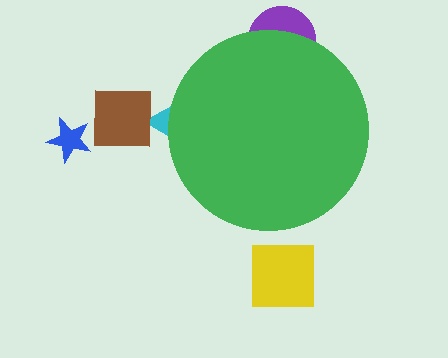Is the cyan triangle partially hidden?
Yes, the cyan triangle is partially hidden behind the green circle.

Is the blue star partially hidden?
No, the blue star is fully visible.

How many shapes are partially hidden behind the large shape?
2 shapes are partially hidden.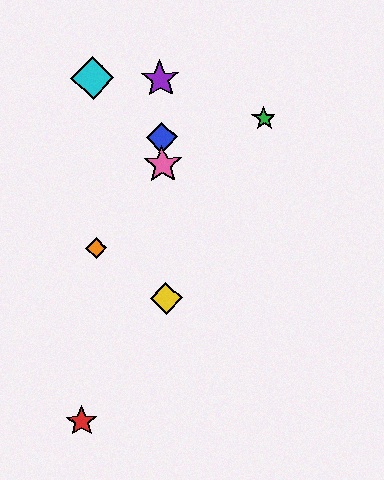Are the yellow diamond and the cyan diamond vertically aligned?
No, the yellow diamond is at x≈166 and the cyan diamond is at x≈92.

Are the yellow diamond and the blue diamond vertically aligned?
Yes, both are at x≈166.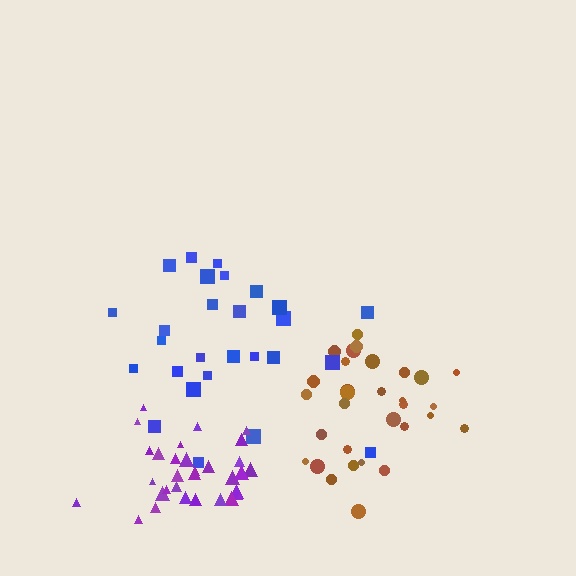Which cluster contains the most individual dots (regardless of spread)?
Brown (31).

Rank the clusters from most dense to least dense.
purple, brown, blue.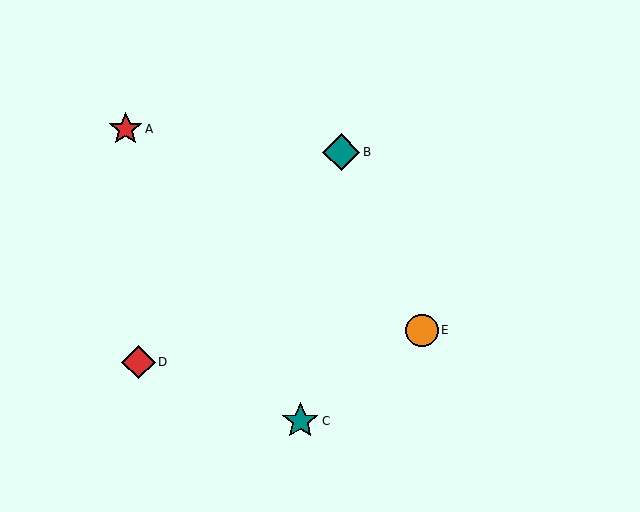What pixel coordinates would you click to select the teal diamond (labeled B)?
Click at (341, 152) to select the teal diamond B.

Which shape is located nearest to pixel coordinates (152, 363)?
The red diamond (labeled D) at (139, 362) is nearest to that location.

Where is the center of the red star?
The center of the red star is at (126, 129).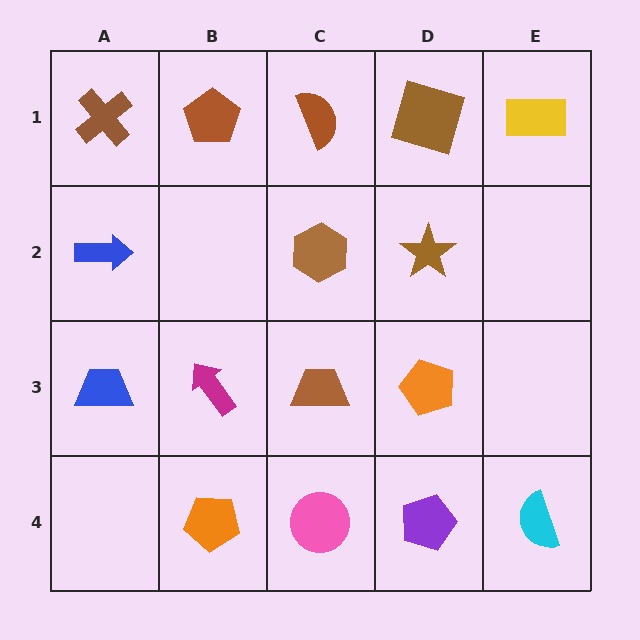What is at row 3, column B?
A magenta arrow.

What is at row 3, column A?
A blue trapezoid.